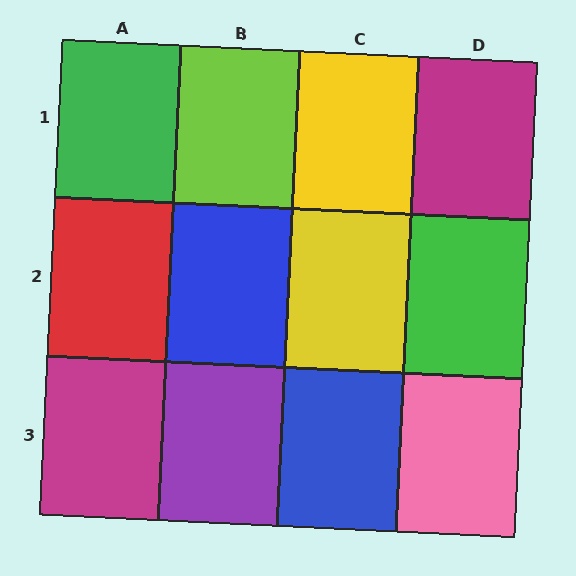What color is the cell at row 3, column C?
Blue.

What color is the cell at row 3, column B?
Purple.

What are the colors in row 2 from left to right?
Red, blue, yellow, green.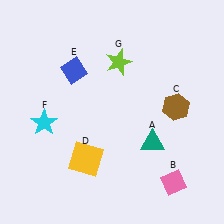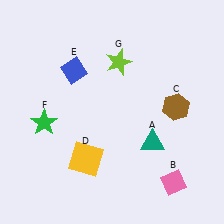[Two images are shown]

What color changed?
The star (F) changed from cyan in Image 1 to green in Image 2.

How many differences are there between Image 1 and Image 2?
There is 1 difference between the two images.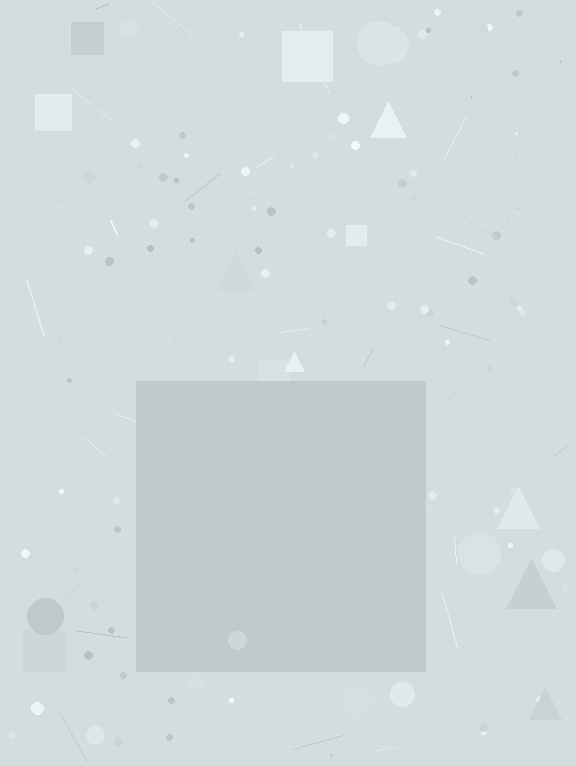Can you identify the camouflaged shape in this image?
The camouflaged shape is a square.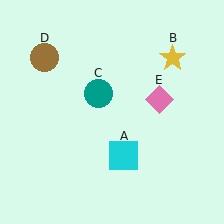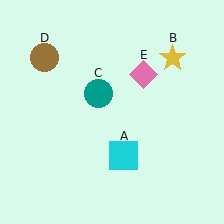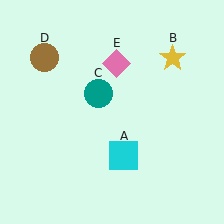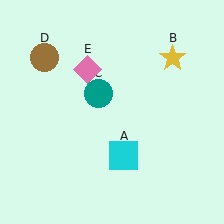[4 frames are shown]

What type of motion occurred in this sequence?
The pink diamond (object E) rotated counterclockwise around the center of the scene.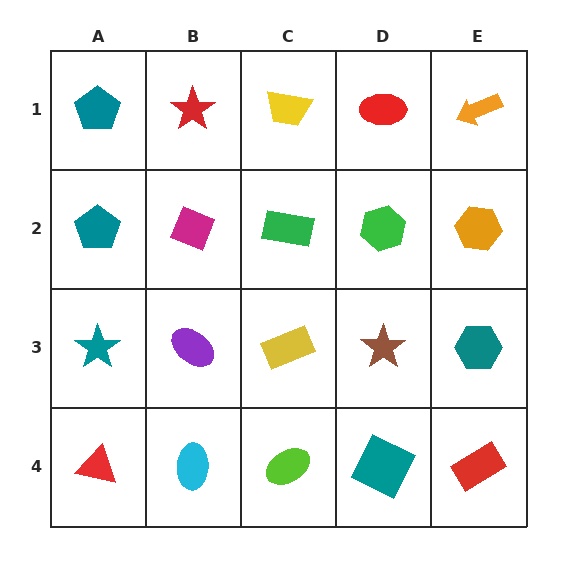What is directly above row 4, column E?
A teal hexagon.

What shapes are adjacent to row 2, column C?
A yellow trapezoid (row 1, column C), a yellow rectangle (row 3, column C), a magenta diamond (row 2, column B), a green hexagon (row 2, column D).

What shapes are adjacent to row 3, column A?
A teal pentagon (row 2, column A), a red triangle (row 4, column A), a purple ellipse (row 3, column B).